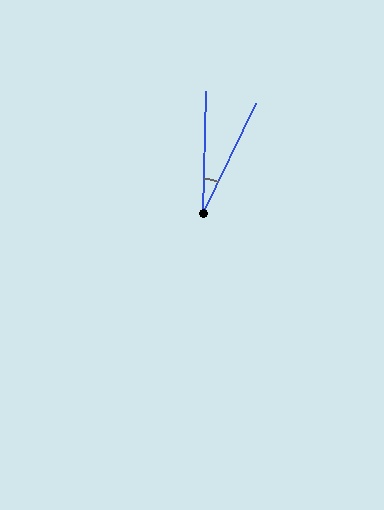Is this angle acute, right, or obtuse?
It is acute.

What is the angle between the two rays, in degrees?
Approximately 24 degrees.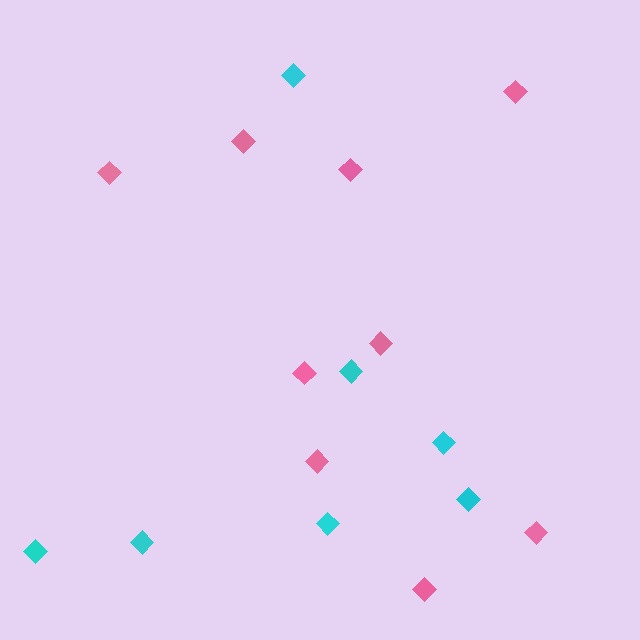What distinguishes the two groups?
There are 2 groups: one group of cyan diamonds (7) and one group of pink diamonds (9).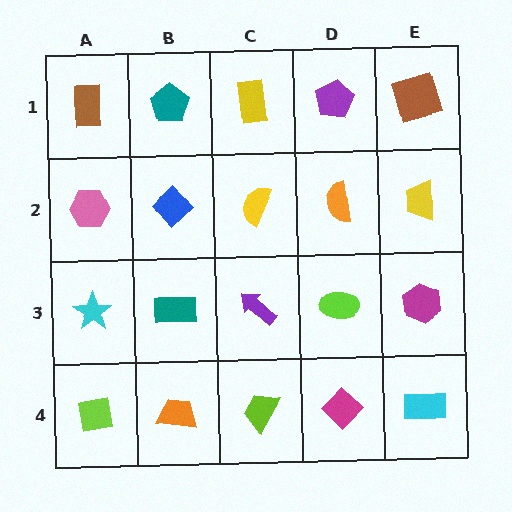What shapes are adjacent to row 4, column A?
A cyan star (row 3, column A), an orange trapezoid (row 4, column B).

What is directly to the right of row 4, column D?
A cyan rectangle.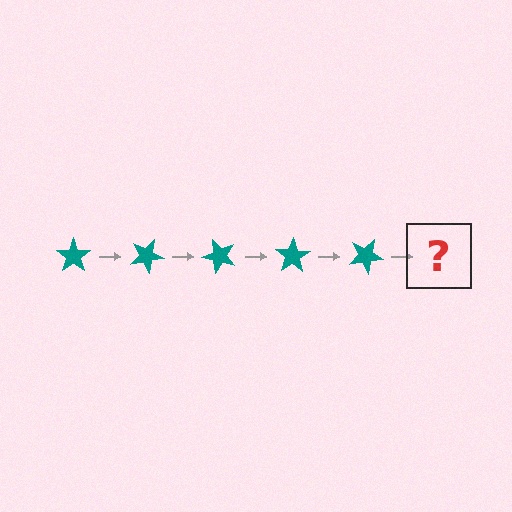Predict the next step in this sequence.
The next step is a teal star rotated 125 degrees.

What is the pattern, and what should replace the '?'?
The pattern is that the star rotates 25 degrees each step. The '?' should be a teal star rotated 125 degrees.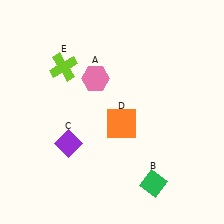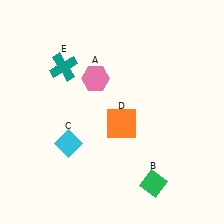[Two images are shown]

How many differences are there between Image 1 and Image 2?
There are 2 differences between the two images.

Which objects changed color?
C changed from purple to cyan. E changed from lime to teal.